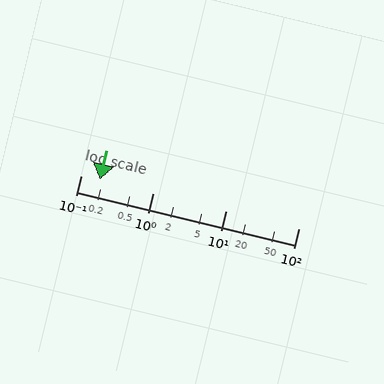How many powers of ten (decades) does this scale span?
The scale spans 3 decades, from 0.1 to 100.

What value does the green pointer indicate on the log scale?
The pointer indicates approximately 0.18.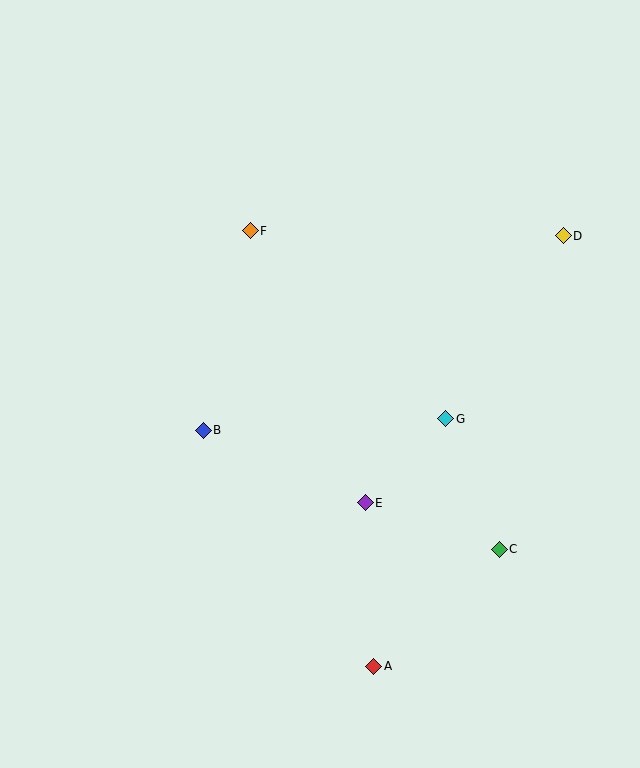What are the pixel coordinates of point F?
Point F is at (250, 231).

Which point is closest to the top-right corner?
Point D is closest to the top-right corner.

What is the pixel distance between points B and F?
The distance between B and F is 205 pixels.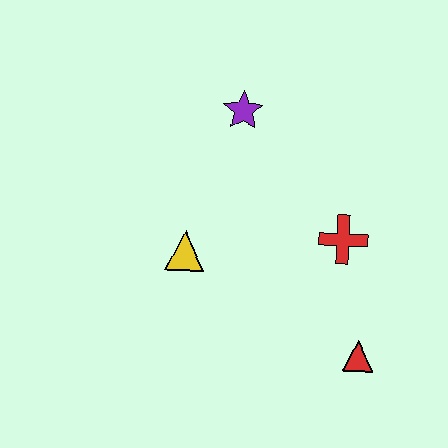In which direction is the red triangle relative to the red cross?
The red triangle is below the red cross.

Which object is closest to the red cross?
The red triangle is closest to the red cross.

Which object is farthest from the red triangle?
The purple star is farthest from the red triangle.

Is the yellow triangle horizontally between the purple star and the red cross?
No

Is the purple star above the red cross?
Yes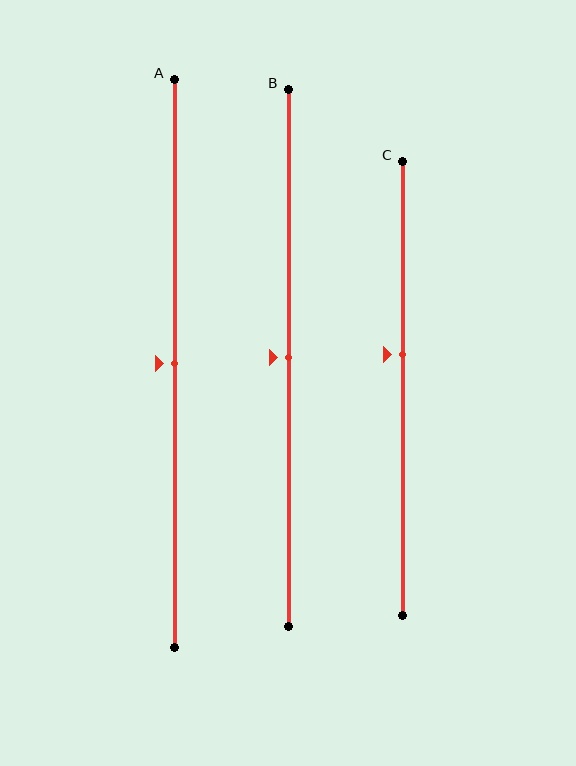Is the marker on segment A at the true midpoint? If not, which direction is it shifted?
Yes, the marker on segment A is at the true midpoint.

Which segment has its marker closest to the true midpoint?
Segment A has its marker closest to the true midpoint.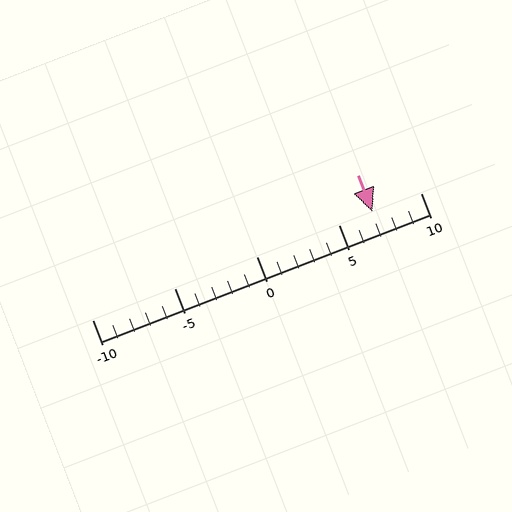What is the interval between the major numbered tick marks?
The major tick marks are spaced 5 units apart.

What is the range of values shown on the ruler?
The ruler shows values from -10 to 10.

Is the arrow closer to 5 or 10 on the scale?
The arrow is closer to 5.